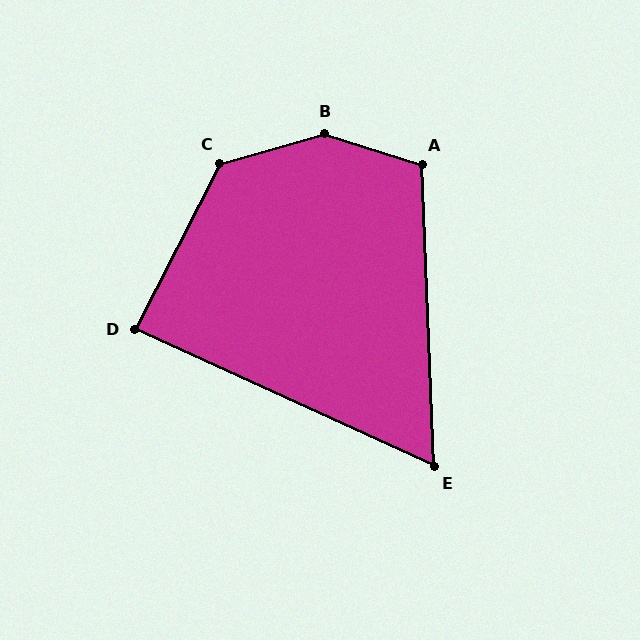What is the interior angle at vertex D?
Approximately 87 degrees (approximately right).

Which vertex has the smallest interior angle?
E, at approximately 63 degrees.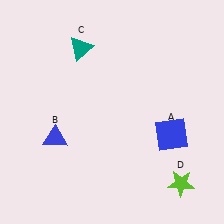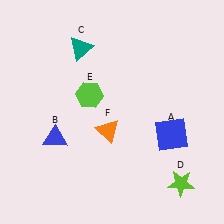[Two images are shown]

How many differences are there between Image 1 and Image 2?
There are 2 differences between the two images.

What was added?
A lime hexagon (E), an orange triangle (F) were added in Image 2.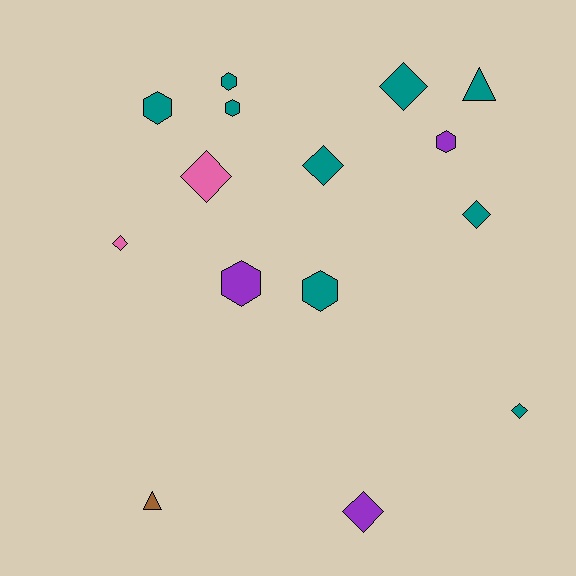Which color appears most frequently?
Teal, with 9 objects.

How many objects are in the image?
There are 15 objects.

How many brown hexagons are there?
There are no brown hexagons.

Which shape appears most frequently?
Diamond, with 7 objects.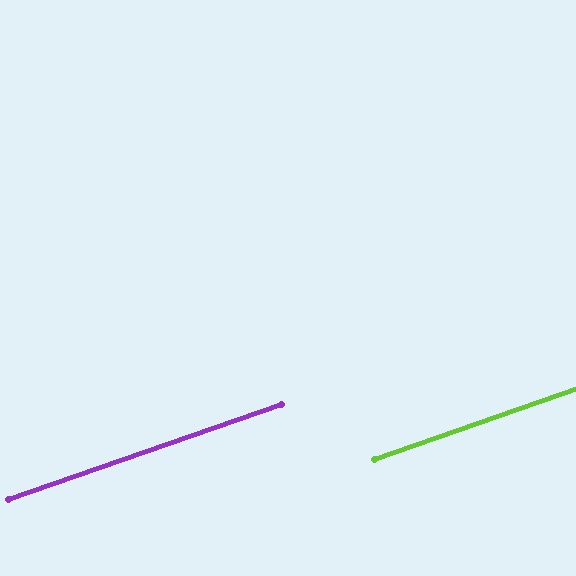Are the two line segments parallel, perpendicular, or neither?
Parallel — their directions differ by only 0.1°.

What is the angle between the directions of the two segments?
Approximately 0 degrees.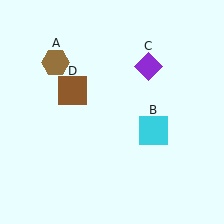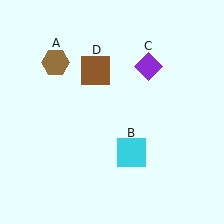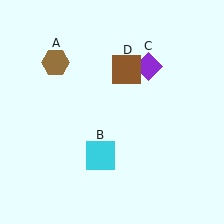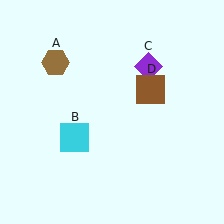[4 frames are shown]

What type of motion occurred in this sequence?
The cyan square (object B), brown square (object D) rotated clockwise around the center of the scene.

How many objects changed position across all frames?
2 objects changed position: cyan square (object B), brown square (object D).